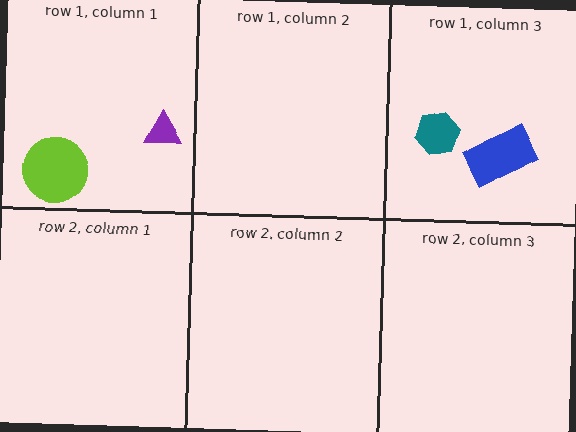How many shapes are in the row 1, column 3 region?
2.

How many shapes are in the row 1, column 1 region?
2.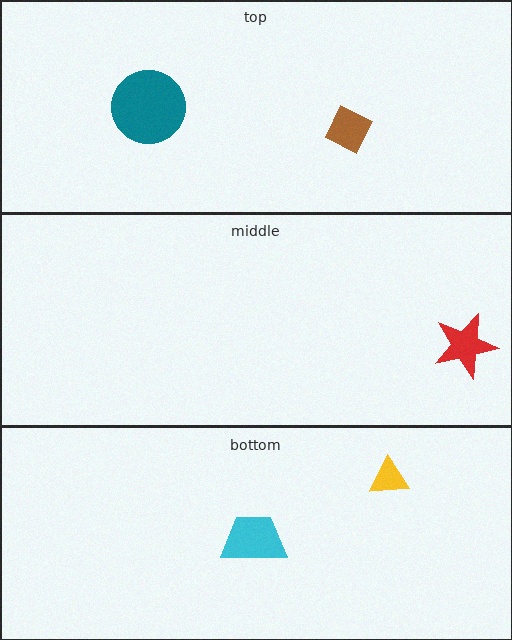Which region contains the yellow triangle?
The bottom region.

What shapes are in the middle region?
The red star.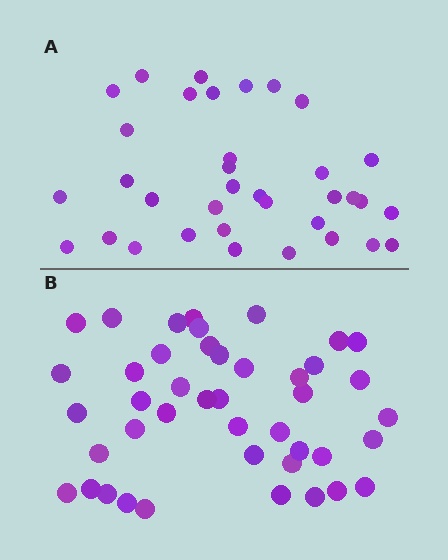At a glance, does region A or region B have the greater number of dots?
Region B (the bottom region) has more dots.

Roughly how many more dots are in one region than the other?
Region B has roughly 8 or so more dots than region A.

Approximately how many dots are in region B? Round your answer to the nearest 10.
About 40 dots. (The exact count is 43, which rounds to 40.)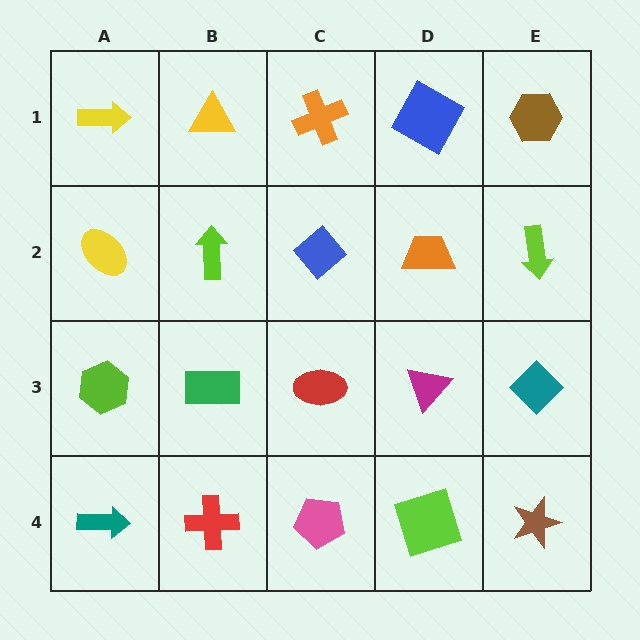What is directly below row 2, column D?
A magenta triangle.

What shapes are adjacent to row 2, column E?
A brown hexagon (row 1, column E), a teal diamond (row 3, column E), an orange trapezoid (row 2, column D).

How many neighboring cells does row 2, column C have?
4.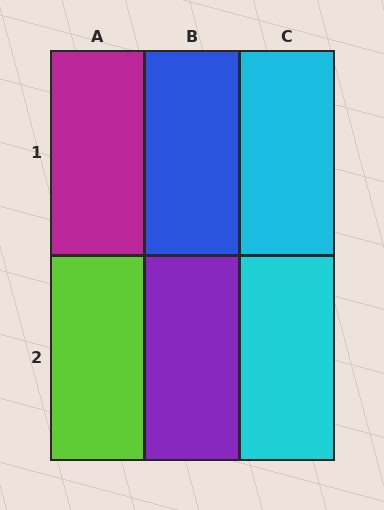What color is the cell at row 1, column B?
Blue.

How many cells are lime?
1 cell is lime.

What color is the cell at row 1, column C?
Cyan.